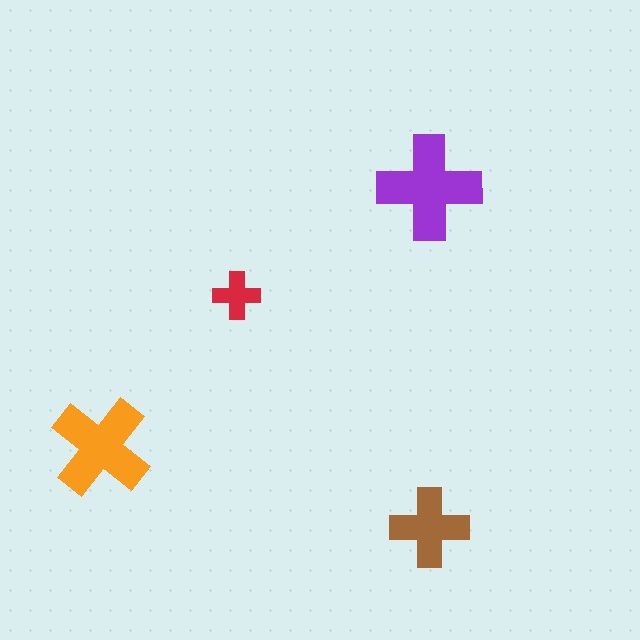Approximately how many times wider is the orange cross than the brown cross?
About 1.5 times wider.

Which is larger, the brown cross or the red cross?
The brown one.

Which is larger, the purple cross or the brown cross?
The purple one.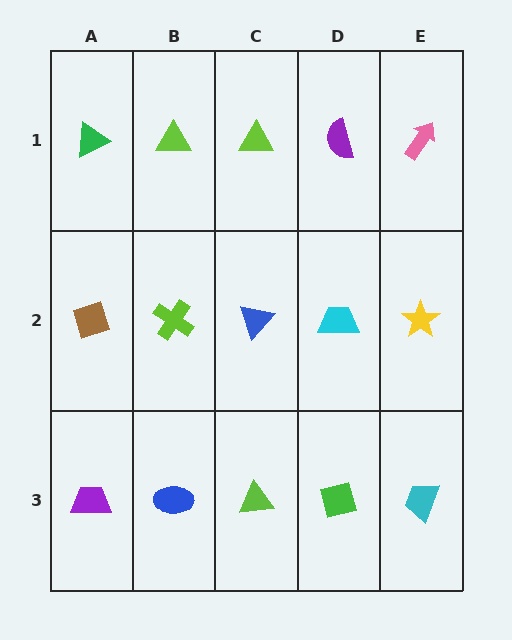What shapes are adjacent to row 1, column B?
A lime cross (row 2, column B), a green triangle (row 1, column A), a lime triangle (row 1, column C).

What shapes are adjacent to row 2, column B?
A lime triangle (row 1, column B), a blue ellipse (row 3, column B), a brown diamond (row 2, column A), a blue triangle (row 2, column C).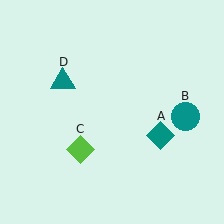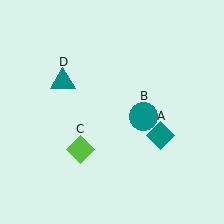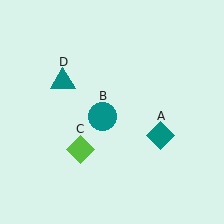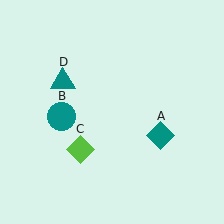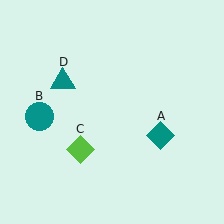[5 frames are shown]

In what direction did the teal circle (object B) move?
The teal circle (object B) moved left.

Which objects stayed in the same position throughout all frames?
Teal diamond (object A) and lime diamond (object C) and teal triangle (object D) remained stationary.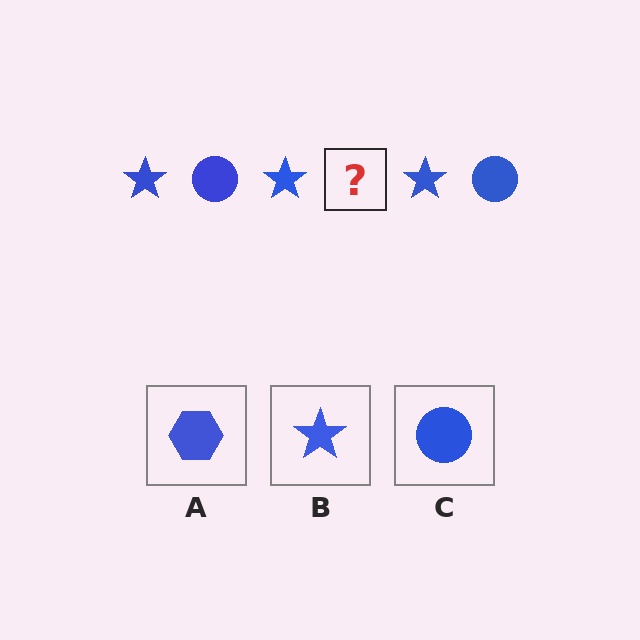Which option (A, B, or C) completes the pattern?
C.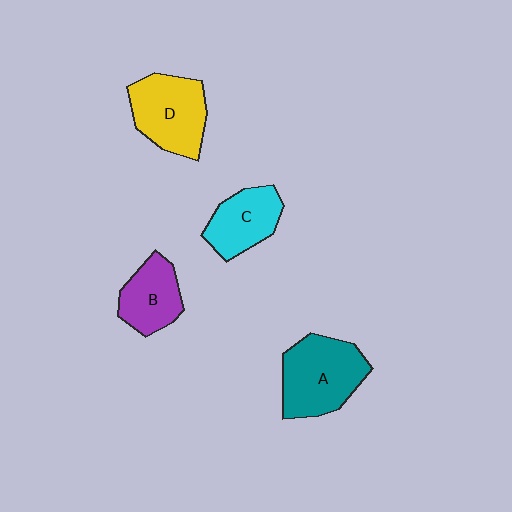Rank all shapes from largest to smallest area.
From largest to smallest: A (teal), D (yellow), C (cyan), B (purple).